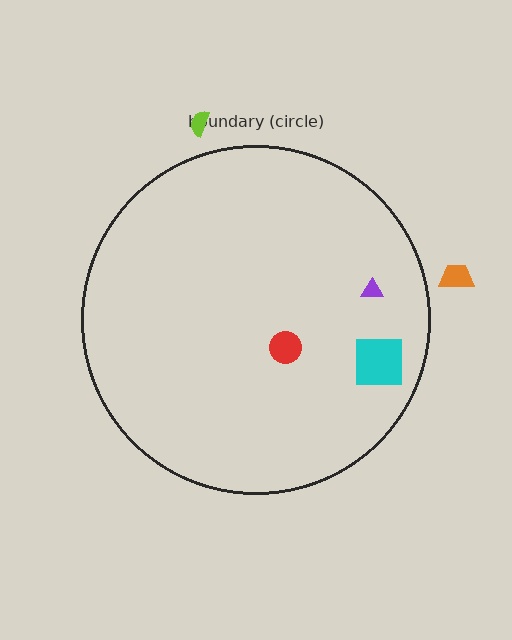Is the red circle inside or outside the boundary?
Inside.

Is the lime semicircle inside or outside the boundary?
Outside.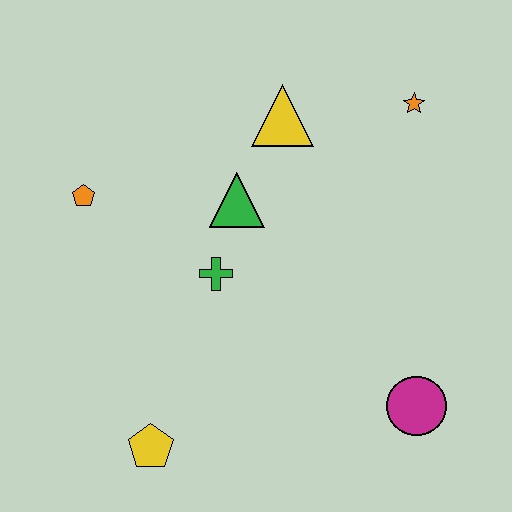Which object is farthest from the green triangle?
The magenta circle is farthest from the green triangle.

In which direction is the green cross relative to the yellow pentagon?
The green cross is above the yellow pentagon.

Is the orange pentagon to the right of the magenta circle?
No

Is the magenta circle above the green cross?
No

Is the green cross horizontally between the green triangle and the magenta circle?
No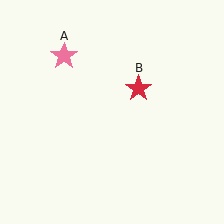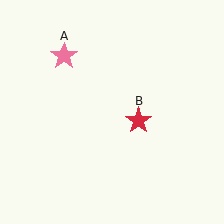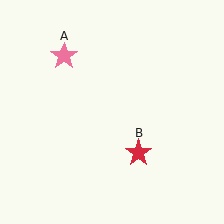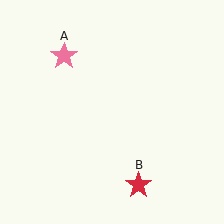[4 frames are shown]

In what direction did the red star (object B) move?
The red star (object B) moved down.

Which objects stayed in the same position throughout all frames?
Pink star (object A) remained stationary.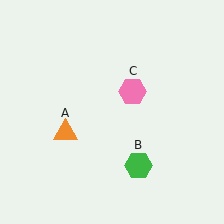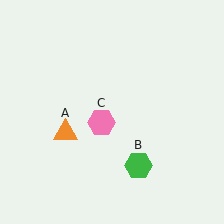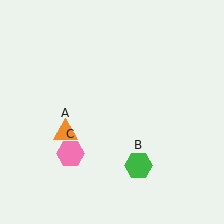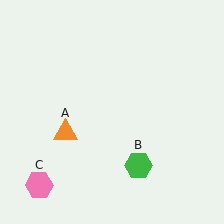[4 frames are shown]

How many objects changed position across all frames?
1 object changed position: pink hexagon (object C).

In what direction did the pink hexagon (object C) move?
The pink hexagon (object C) moved down and to the left.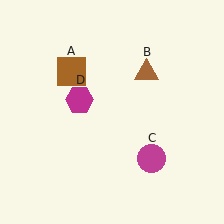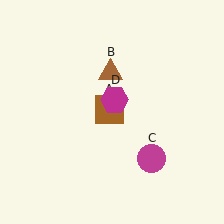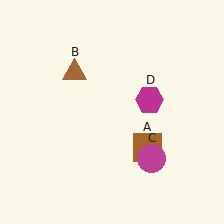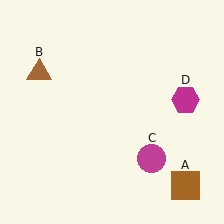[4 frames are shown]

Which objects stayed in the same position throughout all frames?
Magenta circle (object C) remained stationary.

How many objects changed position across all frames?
3 objects changed position: brown square (object A), brown triangle (object B), magenta hexagon (object D).